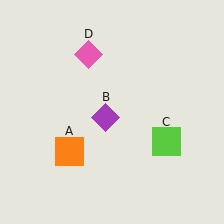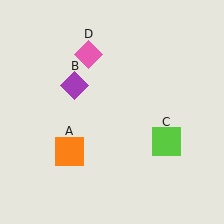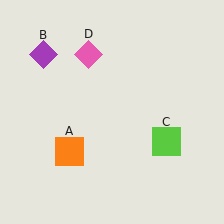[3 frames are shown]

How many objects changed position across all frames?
1 object changed position: purple diamond (object B).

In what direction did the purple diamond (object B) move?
The purple diamond (object B) moved up and to the left.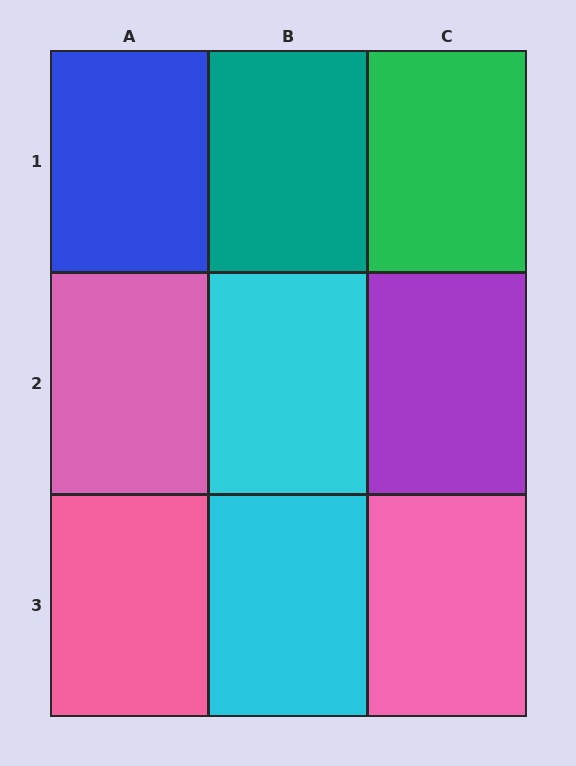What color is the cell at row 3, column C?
Pink.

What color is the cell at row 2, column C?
Purple.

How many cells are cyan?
2 cells are cyan.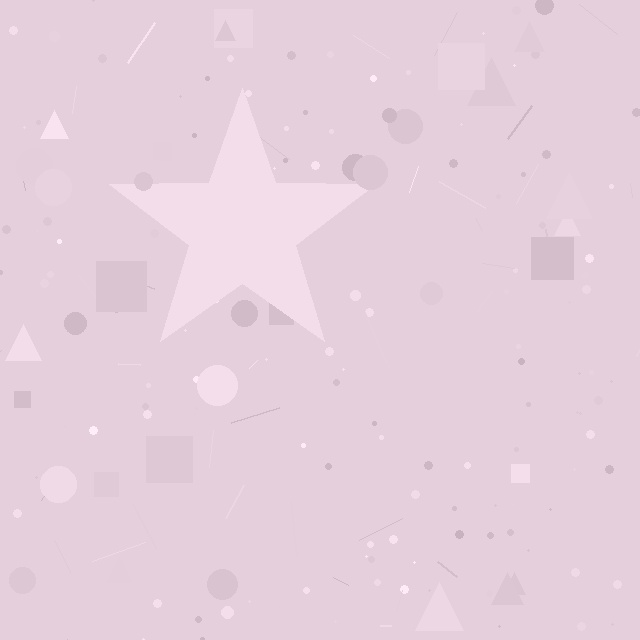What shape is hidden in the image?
A star is hidden in the image.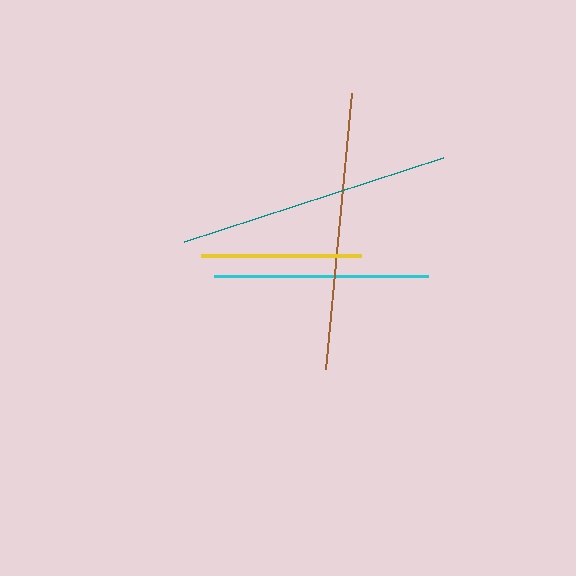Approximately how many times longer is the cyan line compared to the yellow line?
The cyan line is approximately 1.3 times the length of the yellow line.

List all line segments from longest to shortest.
From longest to shortest: brown, teal, cyan, yellow.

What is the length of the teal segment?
The teal segment is approximately 273 pixels long.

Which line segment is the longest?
The brown line is the longest at approximately 277 pixels.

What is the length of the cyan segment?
The cyan segment is approximately 214 pixels long.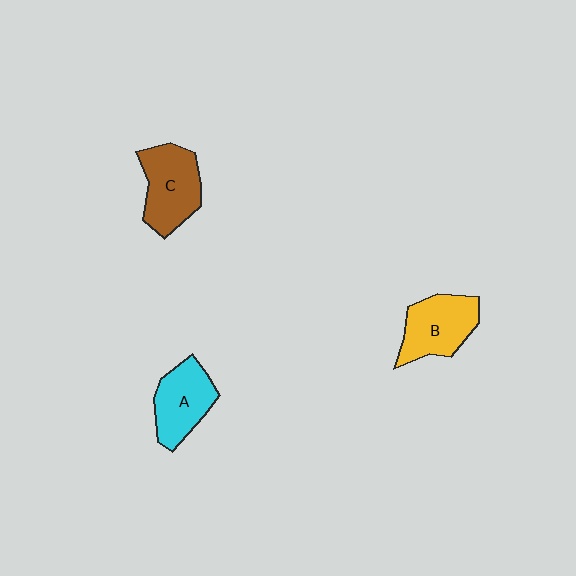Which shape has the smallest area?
Shape A (cyan).